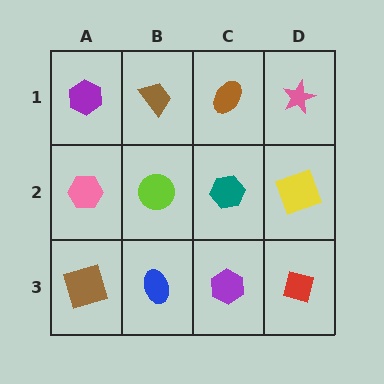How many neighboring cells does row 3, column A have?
2.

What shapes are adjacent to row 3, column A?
A pink hexagon (row 2, column A), a blue ellipse (row 3, column B).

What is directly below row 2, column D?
A red diamond.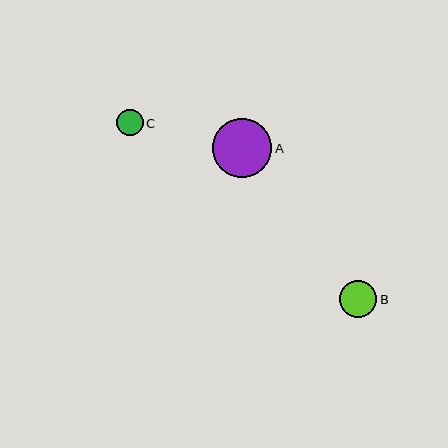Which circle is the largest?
Circle A is the largest with a size of approximately 59 pixels.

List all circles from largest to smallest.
From largest to smallest: A, B, C.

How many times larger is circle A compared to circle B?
Circle A is approximately 1.6 times the size of circle B.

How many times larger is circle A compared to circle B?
Circle A is approximately 1.6 times the size of circle B.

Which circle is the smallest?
Circle C is the smallest with a size of approximately 26 pixels.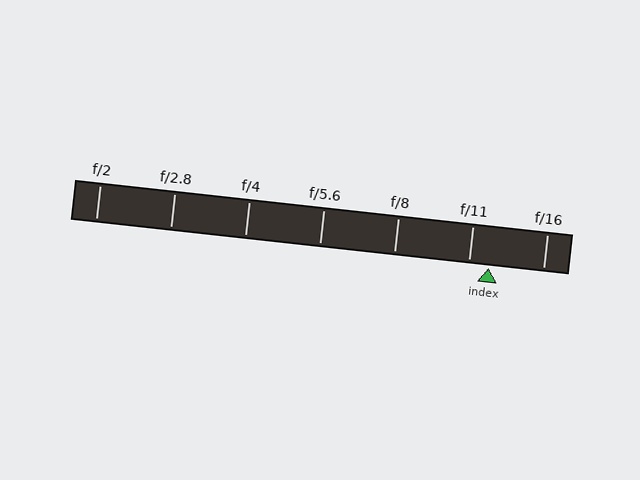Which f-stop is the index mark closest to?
The index mark is closest to f/11.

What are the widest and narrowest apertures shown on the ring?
The widest aperture shown is f/2 and the narrowest is f/16.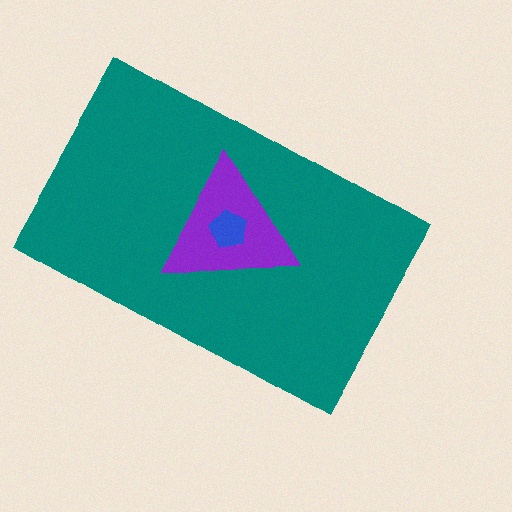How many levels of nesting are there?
3.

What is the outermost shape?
The teal rectangle.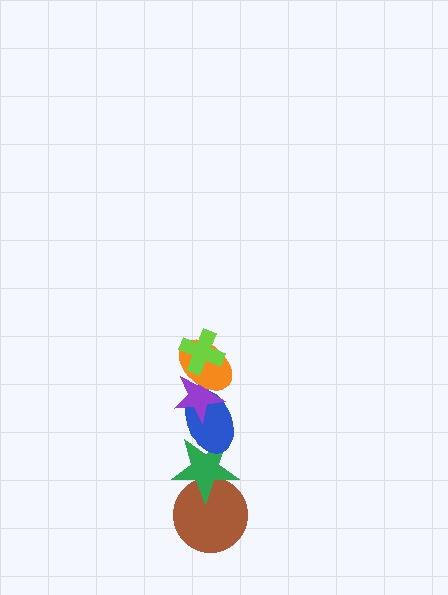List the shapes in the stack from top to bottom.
From top to bottom: the lime cross, the orange ellipse, the purple star, the blue ellipse, the green star, the brown circle.